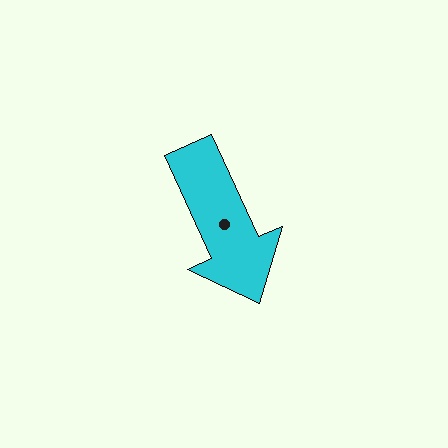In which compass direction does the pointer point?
Southeast.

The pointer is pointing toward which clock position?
Roughly 5 o'clock.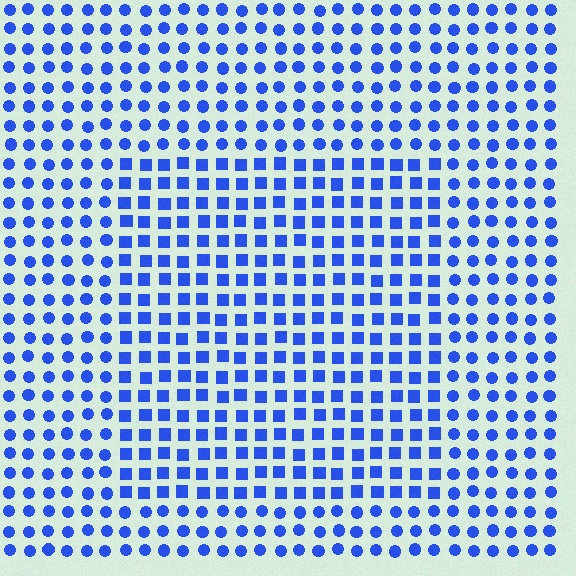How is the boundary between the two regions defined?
The boundary is defined by a change in element shape: squares inside vs. circles outside. All elements share the same color and spacing.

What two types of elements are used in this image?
The image uses squares inside the rectangle region and circles outside it.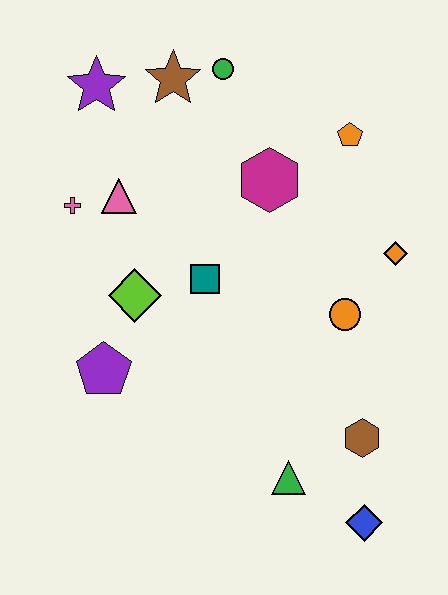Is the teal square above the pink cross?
No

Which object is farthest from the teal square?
The blue diamond is farthest from the teal square.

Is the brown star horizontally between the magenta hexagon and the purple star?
Yes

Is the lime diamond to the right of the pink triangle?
Yes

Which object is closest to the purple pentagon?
The lime diamond is closest to the purple pentagon.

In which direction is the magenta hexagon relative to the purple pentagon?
The magenta hexagon is above the purple pentagon.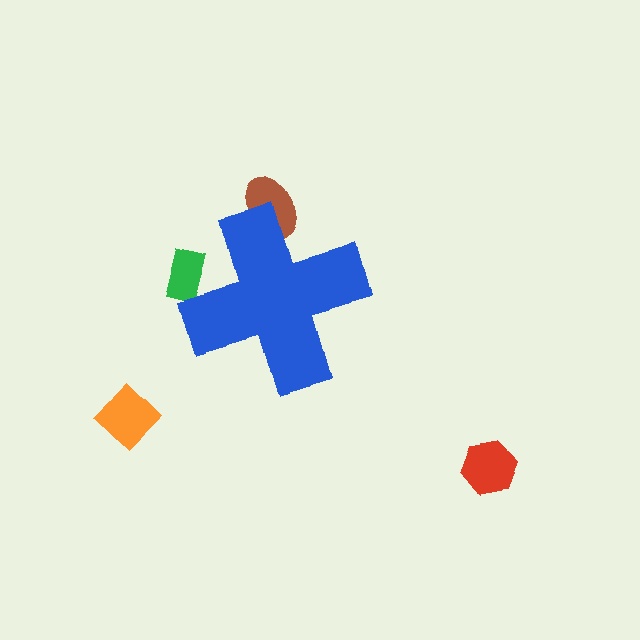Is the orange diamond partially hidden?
No, the orange diamond is fully visible.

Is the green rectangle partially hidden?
Yes, the green rectangle is partially hidden behind the blue cross.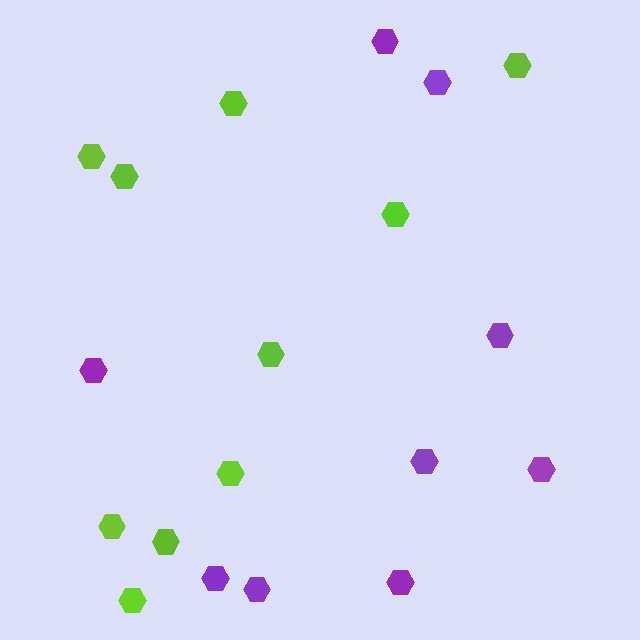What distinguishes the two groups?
There are 2 groups: one group of purple hexagons (9) and one group of lime hexagons (10).